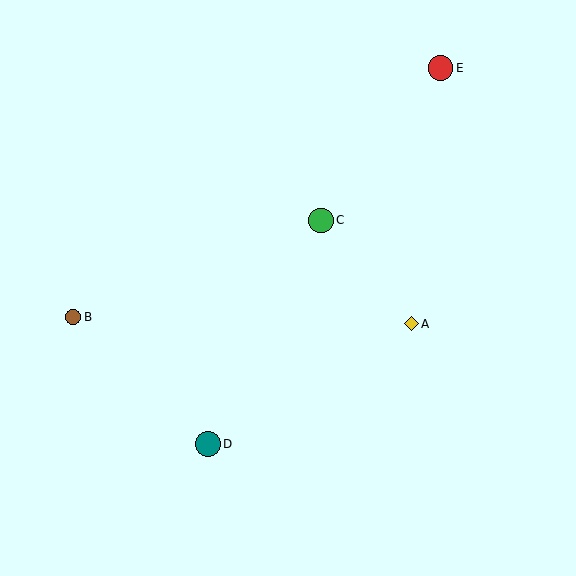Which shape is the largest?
The teal circle (labeled D) is the largest.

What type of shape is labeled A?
Shape A is a yellow diamond.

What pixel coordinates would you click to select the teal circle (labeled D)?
Click at (208, 444) to select the teal circle D.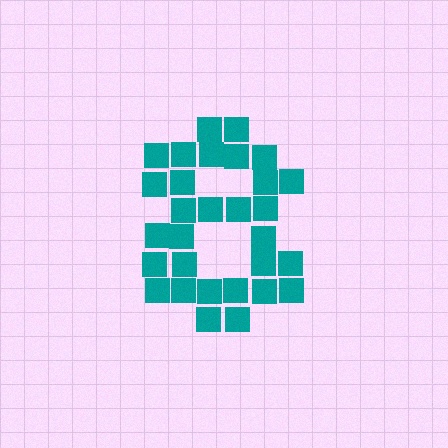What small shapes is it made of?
It is made of small squares.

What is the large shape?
The large shape is the digit 8.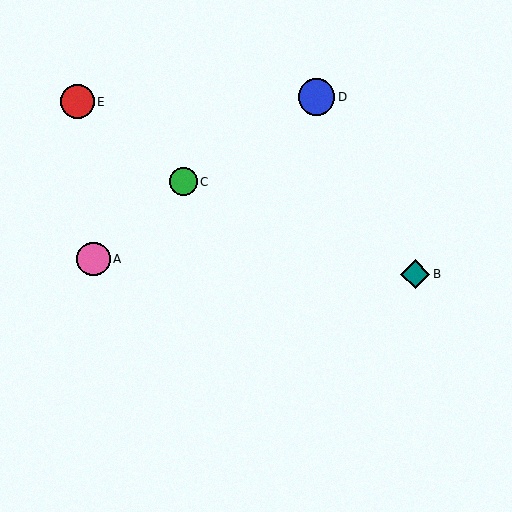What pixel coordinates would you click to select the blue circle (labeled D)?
Click at (316, 97) to select the blue circle D.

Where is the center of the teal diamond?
The center of the teal diamond is at (415, 274).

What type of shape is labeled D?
Shape D is a blue circle.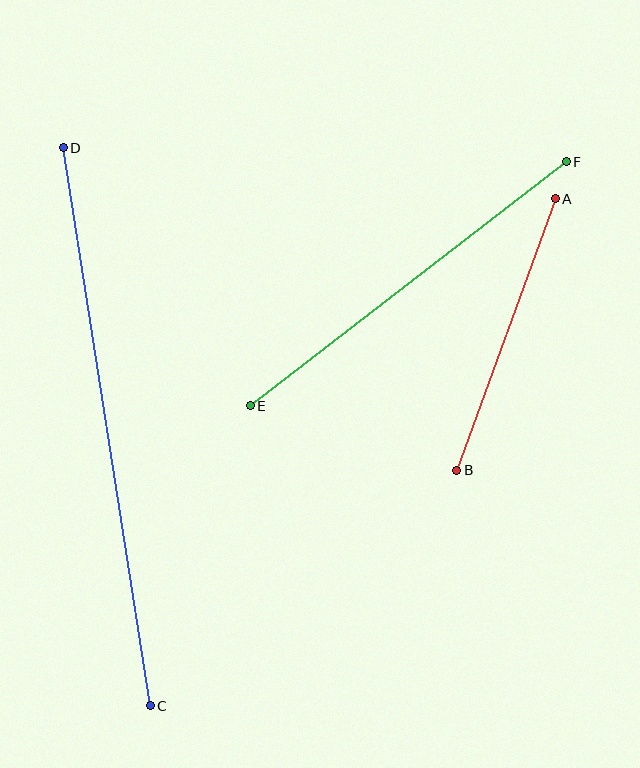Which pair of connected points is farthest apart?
Points C and D are farthest apart.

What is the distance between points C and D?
The distance is approximately 565 pixels.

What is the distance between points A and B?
The distance is approximately 289 pixels.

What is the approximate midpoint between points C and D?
The midpoint is at approximately (107, 427) pixels.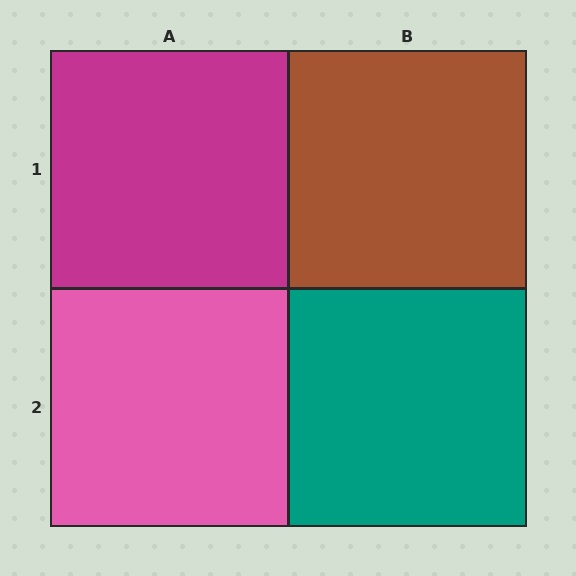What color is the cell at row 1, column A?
Magenta.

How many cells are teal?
1 cell is teal.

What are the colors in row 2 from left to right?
Pink, teal.